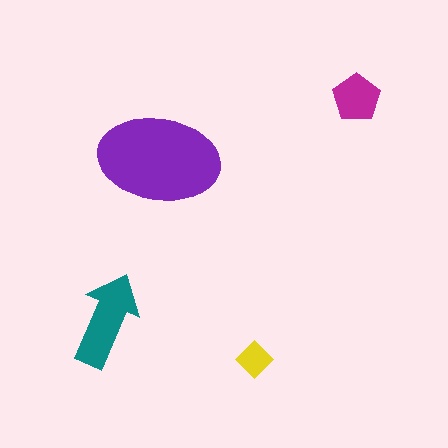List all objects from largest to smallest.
The purple ellipse, the teal arrow, the magenta pentagon, the yellow diamond.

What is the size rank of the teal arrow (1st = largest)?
2nd.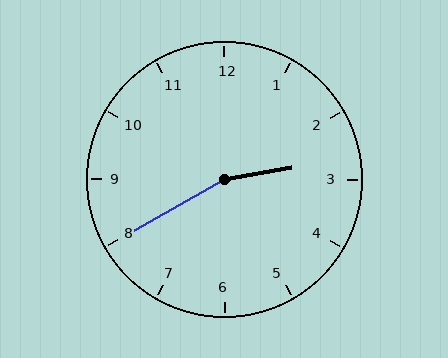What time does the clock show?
2:40.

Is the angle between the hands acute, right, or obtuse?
It is obtuse.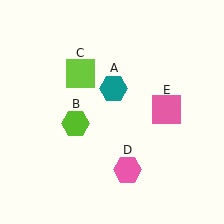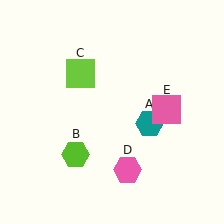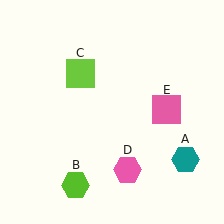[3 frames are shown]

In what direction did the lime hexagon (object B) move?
The lime hexagon (object B) moved down.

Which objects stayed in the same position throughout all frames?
Lime square (object C) and pink hexagon (object D) and pink square (object E) remained stationary.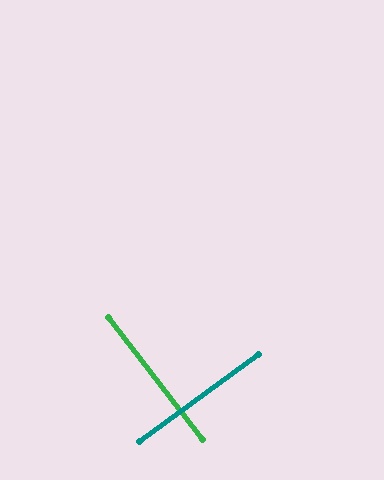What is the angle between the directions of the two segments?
Approximately 88 degrees.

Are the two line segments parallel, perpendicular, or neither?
Perpendicular — they meet at approximately 88°.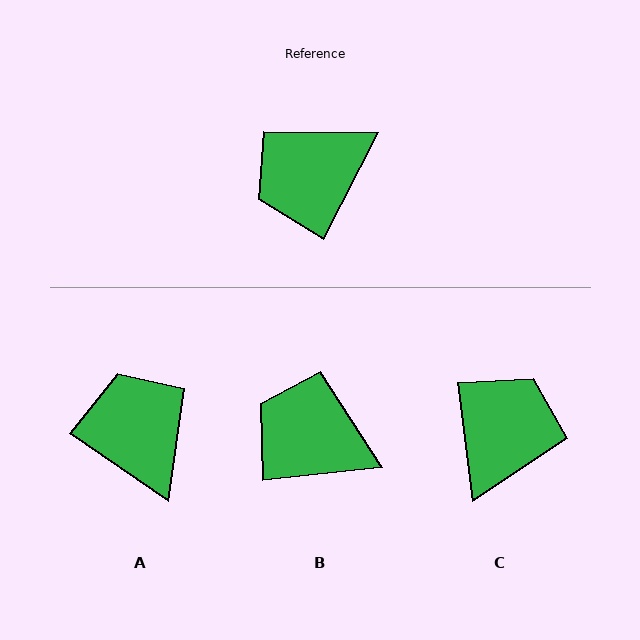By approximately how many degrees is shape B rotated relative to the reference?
Approximately 57 degrees clockwise.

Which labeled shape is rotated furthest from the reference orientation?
C, about 146 degrees away.